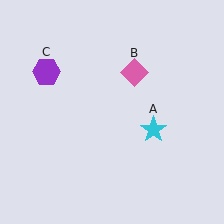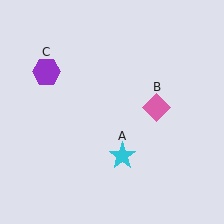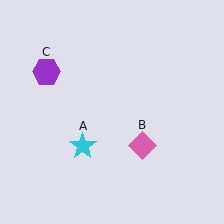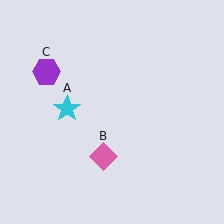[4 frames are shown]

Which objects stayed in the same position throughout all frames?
Purple hexagon (object C) remained stationary.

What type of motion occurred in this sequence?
The cyan star (object A), pink diamond (object B) rotated clockwise around the center of the scene.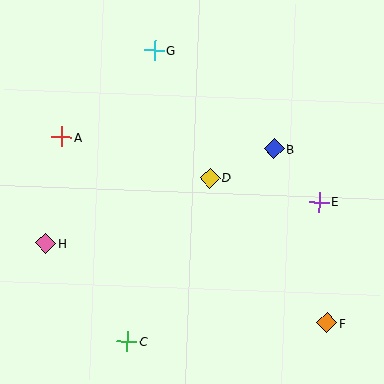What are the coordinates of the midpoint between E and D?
The midpoint between E and D is at (264, 190).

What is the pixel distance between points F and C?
The distance between F and C is 201 pixels.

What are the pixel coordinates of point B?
Point B is at (274, 149).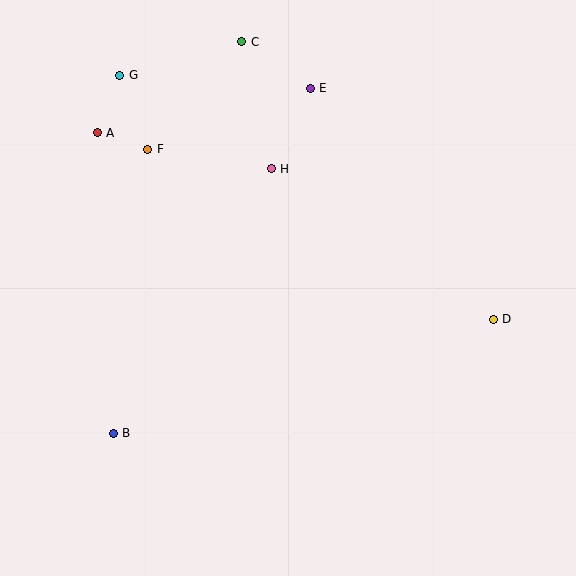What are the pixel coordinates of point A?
Point A is at (97, 133).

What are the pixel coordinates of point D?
Point D is at (493, 319).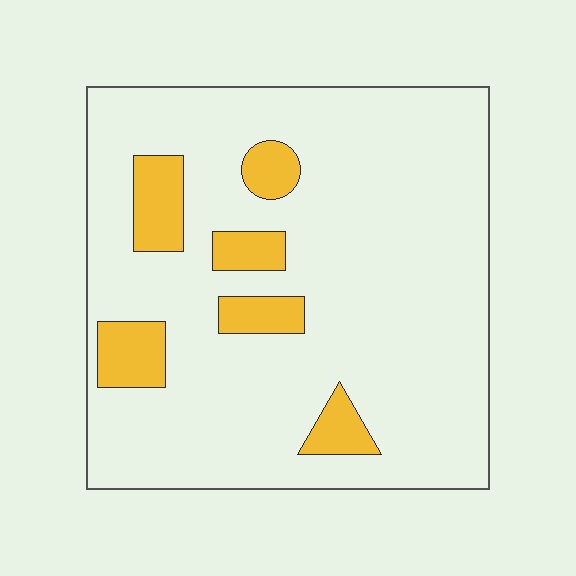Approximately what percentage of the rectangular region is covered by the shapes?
Approximately 15%.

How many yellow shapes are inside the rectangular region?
6.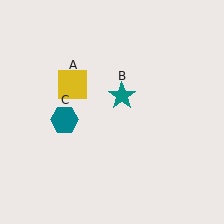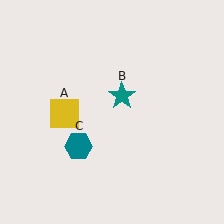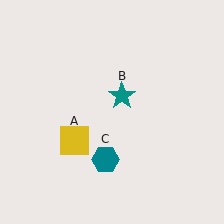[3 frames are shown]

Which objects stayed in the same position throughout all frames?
Teal star (object B) remained stationary.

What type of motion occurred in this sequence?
The yellow square (object A), teal hexagon (object C) rotated counterclockwise around the center of the scene.